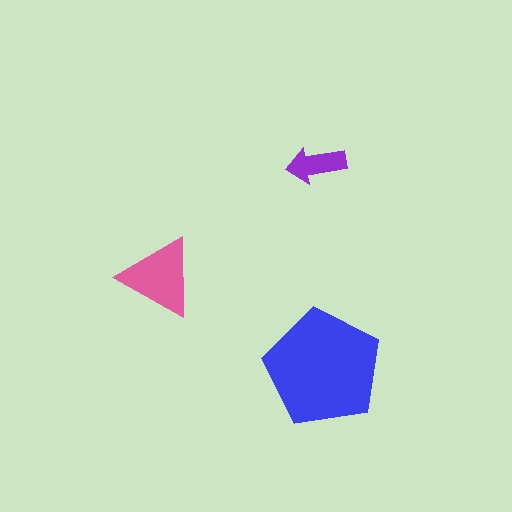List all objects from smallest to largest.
The purple arrow, the pink triangle, the blue pentagon.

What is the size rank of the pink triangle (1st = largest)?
2nd.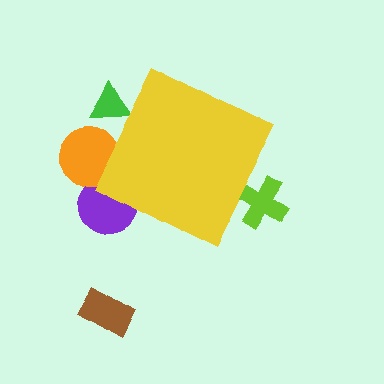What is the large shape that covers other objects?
A yellow diamond.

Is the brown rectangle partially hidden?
No, the brown rectangle is fully visible.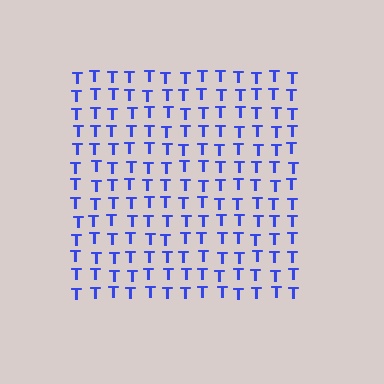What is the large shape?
The large shape is a square.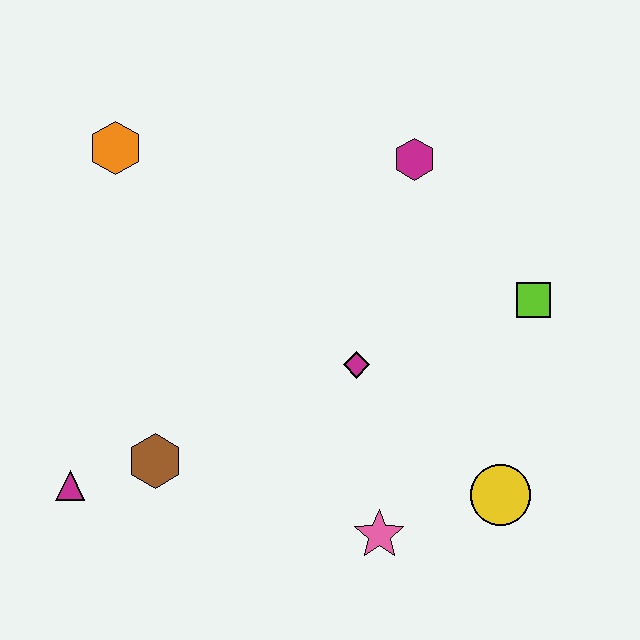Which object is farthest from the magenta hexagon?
The magenta triangle is farthest from the magenta hexagon.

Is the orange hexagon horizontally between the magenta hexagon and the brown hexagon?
No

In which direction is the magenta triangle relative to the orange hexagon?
The magenta triangle is below the orange hexagon.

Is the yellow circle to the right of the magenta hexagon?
Yes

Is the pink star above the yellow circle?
No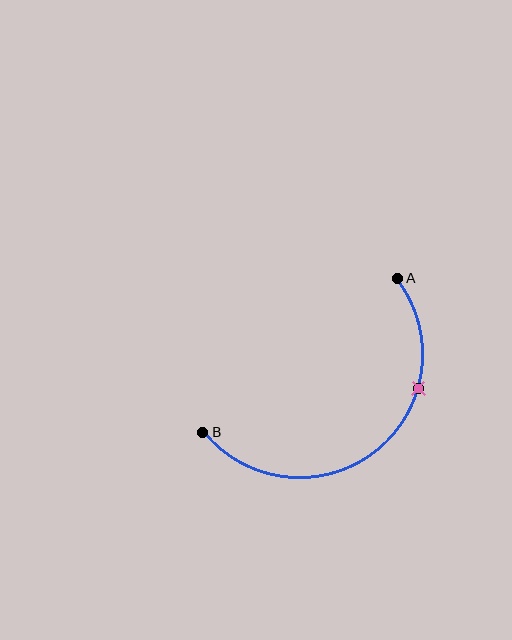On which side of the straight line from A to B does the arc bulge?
The arc bulges below and to the right of the straight line connecting A and B.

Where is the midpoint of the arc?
The arc midpoint is the point on the curve farthest from the straight line joining A and B. It sits below and to the right of that line.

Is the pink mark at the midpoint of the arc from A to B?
No. The pink mark lies on the arc but is closer to endpoint A. The arc midpoint would be at the point on the curve equidistant along the arc from both A and B.